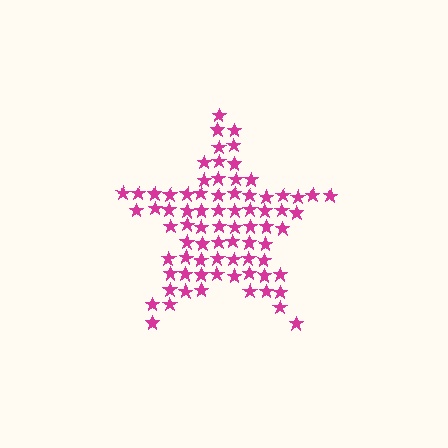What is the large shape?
The large shape is a star.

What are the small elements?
The small elements are stars.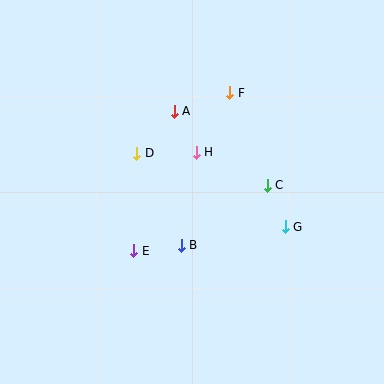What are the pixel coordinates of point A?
Point A is at (174, 111).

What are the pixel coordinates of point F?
Point F is at (230, 93).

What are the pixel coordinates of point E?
Point E is at (134, 251).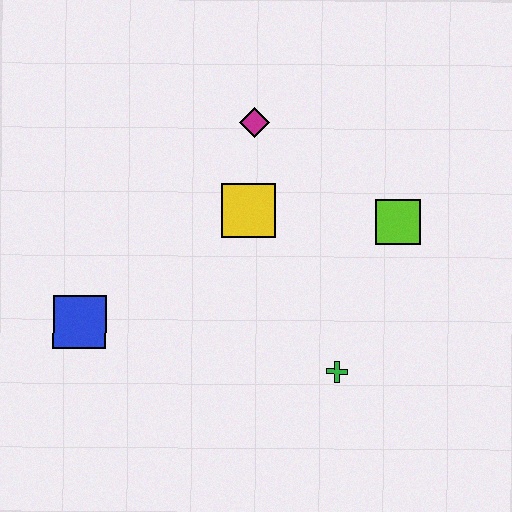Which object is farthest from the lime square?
The blue square is farthest from the lime square.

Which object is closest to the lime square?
The yellow square is closest to the lime square.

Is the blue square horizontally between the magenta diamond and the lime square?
No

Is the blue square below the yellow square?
Yes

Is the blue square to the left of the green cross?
Yes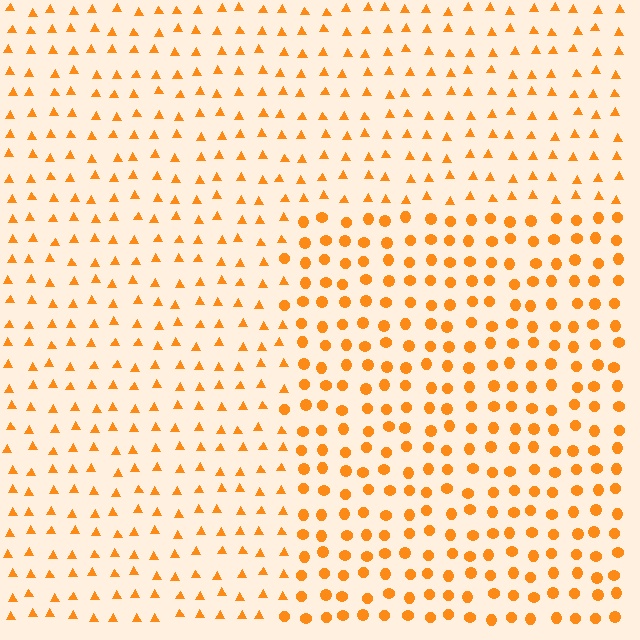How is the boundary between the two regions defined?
The boundary is defined by a change in element shape: circles inside vs. triangles outside. All elements share the same color and spacing.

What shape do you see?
I see a rectangle.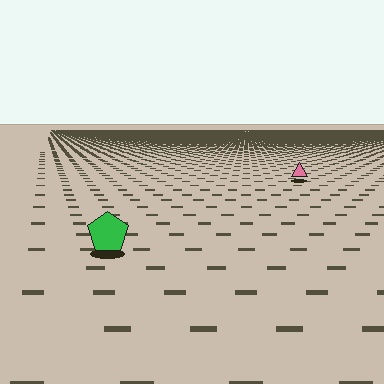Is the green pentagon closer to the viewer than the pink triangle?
Yes. The green pentagon is closer — you can tell from the texture gradient: the ground texture is coarser near it.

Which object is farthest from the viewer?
The pink triangle is farthest from the viewer. It appears smaller and the ground texture around it is denser.